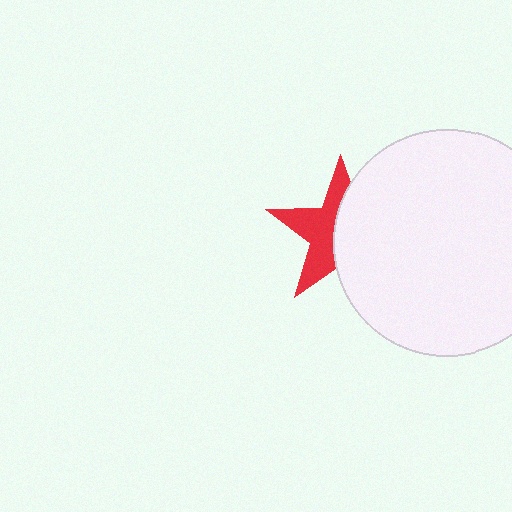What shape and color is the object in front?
The object in front is a white circle.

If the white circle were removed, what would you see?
You would see the complete red star.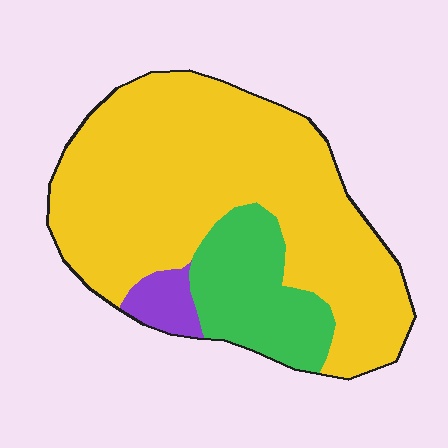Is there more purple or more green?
Green.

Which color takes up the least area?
Purple, at roughly 5%.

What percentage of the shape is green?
Green takes up about one fifth (1/5) of the shape.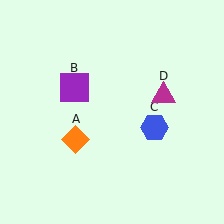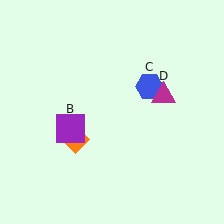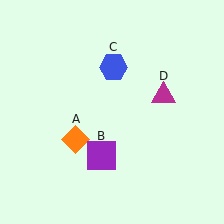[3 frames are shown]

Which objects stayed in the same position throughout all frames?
Orange diamond (object A) and magenta triangle (object D) remained stationary.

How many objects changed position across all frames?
2 objects changed position: purple square (object B), blue hexagon (object C).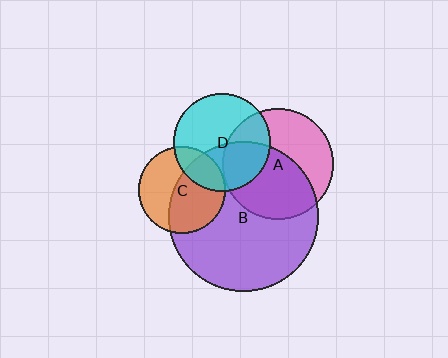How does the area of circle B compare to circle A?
Approximately 1.8 times.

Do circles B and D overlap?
Yes.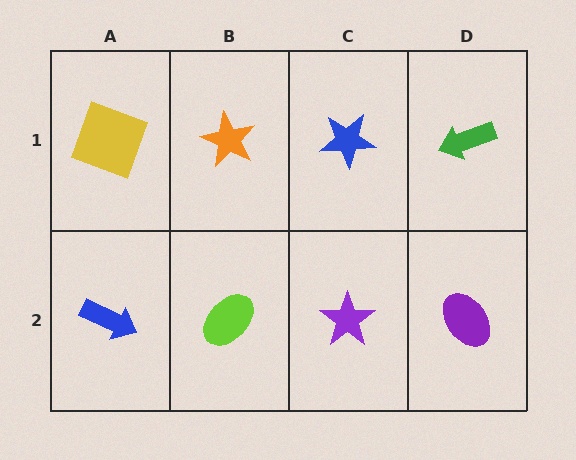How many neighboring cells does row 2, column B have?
3.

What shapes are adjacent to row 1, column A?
A blue arrow (row 2, column A), an orange star (row 1, column B).